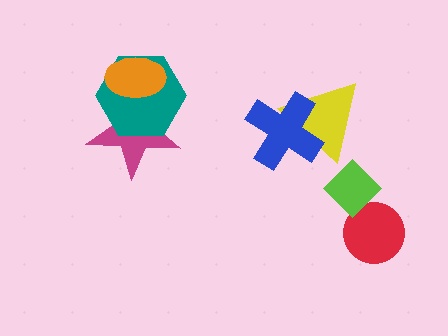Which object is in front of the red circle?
The lime diamond is in front of the red circle.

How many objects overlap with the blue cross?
1 object overlaps with the blue cross.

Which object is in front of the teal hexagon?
The orange ellipse is in front of the teal hexagon.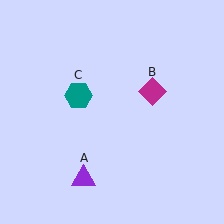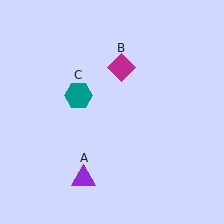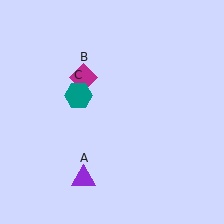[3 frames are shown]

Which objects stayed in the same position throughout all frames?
Purple triangle (object A) and teal hexagon (object C) remained stationary.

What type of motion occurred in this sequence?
The magenta diamond (object B) rotated counterclockwise around the center of the scene.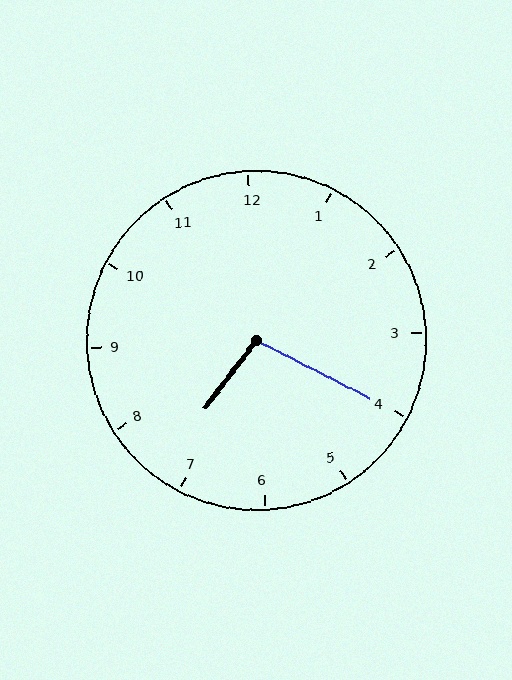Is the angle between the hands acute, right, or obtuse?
It is obtuse.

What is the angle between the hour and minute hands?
Approximately 100 degrees.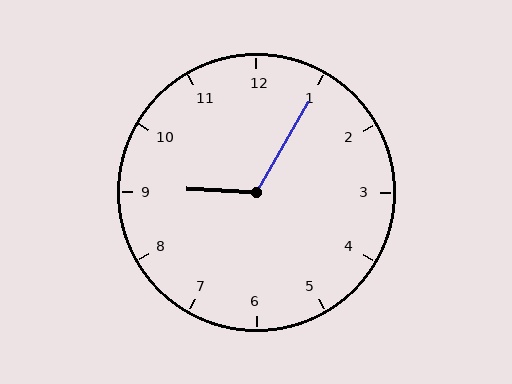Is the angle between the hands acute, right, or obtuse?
It is obtuse.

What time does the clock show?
9:05.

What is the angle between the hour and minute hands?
Approximately 118 degrees.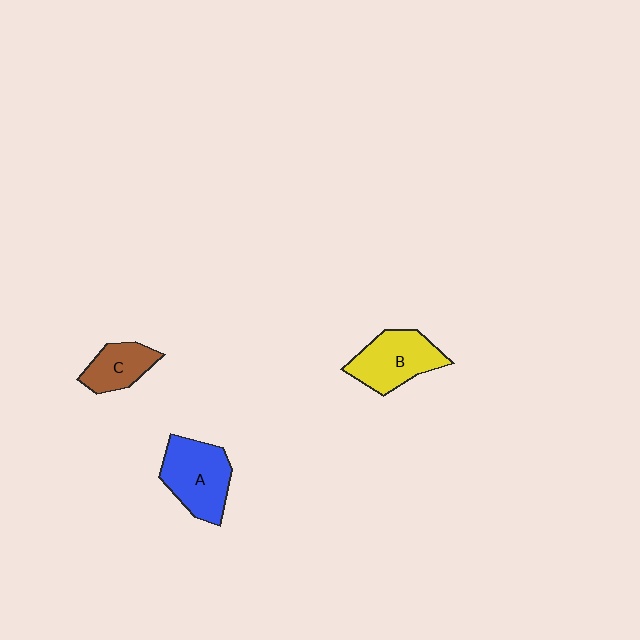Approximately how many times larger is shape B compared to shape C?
Approximately 1.5 times.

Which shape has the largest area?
Shape A (blue).